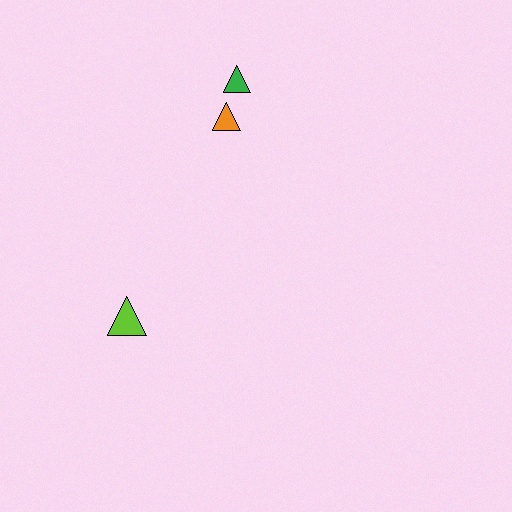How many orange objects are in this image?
There is 1 orange object.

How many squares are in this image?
There are no squares.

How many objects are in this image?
There are 3 objects.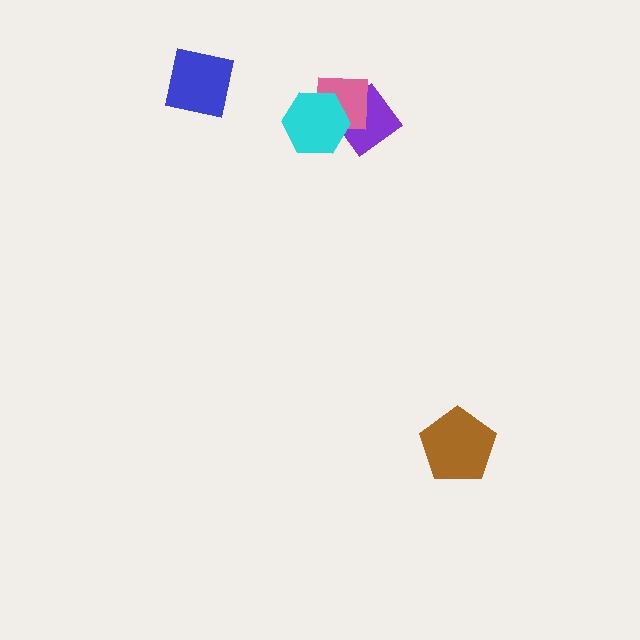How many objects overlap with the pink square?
2 objects overlap with the pink square.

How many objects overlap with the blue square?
0 objects overlap with the blue square.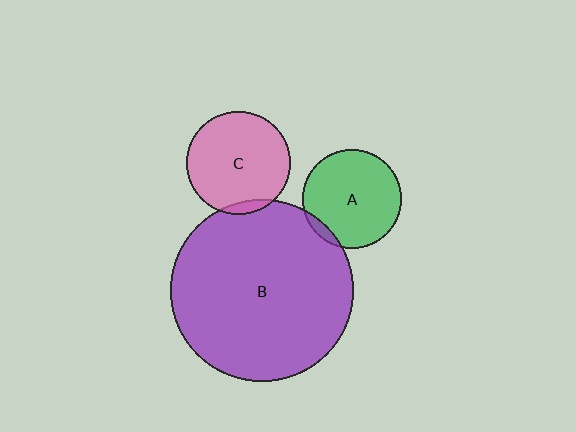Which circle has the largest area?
Circle B (purple).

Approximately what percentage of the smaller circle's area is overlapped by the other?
Approximately 5%.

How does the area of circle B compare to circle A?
Approximately 3.4 times.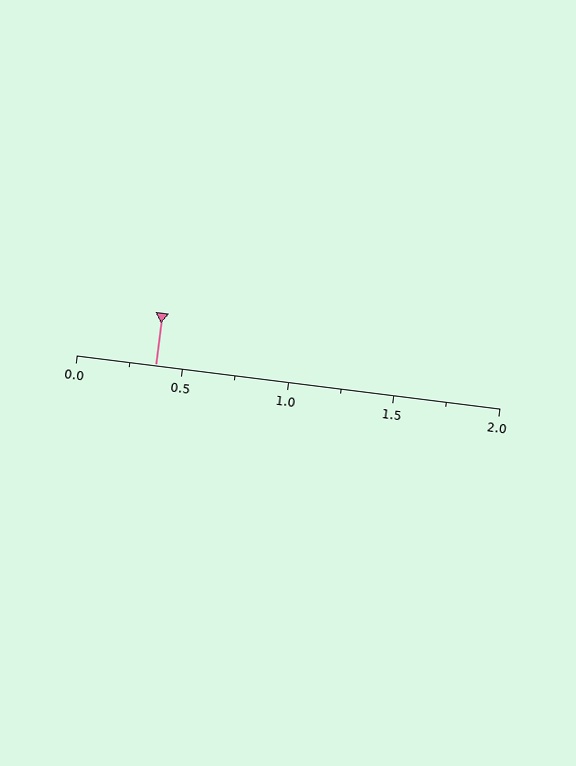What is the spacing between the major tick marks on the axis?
The major ticks are spaced 0.5 apart.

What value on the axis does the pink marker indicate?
The marker indicates approximately 0.38.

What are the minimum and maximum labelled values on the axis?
The axis runs from 0.0 to 2.0.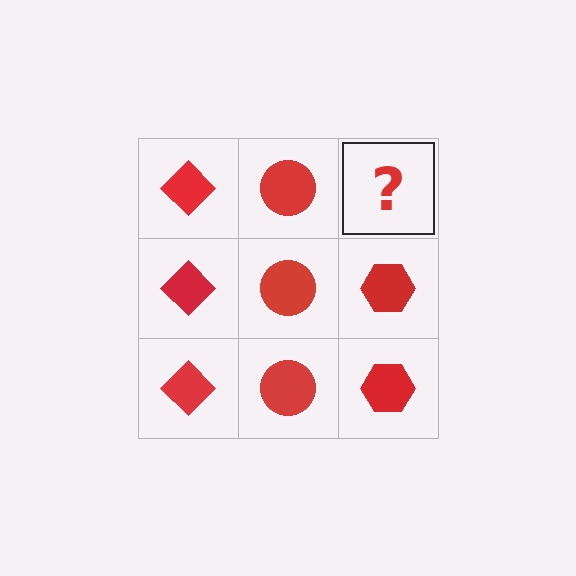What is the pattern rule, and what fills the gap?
The rule is that each column has a consistent shape. The gap should be filled with a red hexagon.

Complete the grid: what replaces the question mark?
The question mark should be replaced with a red hexagon.